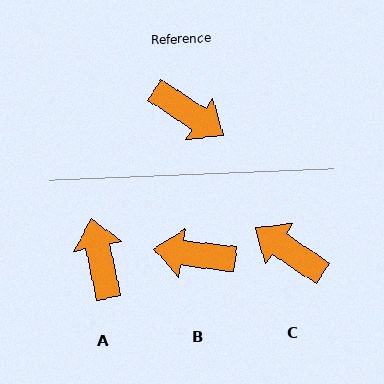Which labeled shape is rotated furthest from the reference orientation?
C, about 179 degrees away.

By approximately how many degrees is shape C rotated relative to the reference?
Approximately 179 degrees counter-clockwise.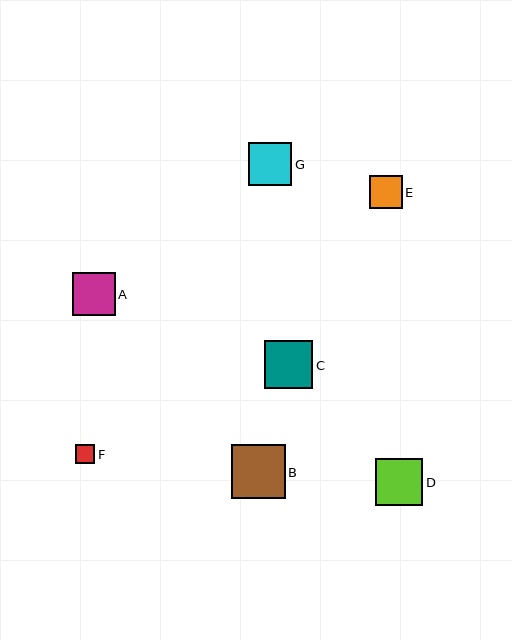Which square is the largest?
Square B is the largest with a size of approximately 54 pixels.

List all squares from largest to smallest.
From largest to smallest: B, C, D, G, A, E, F.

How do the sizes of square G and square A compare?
Square G and square A are approximately the same size.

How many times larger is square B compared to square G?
Square B is approximately 1.2 times the size of square G.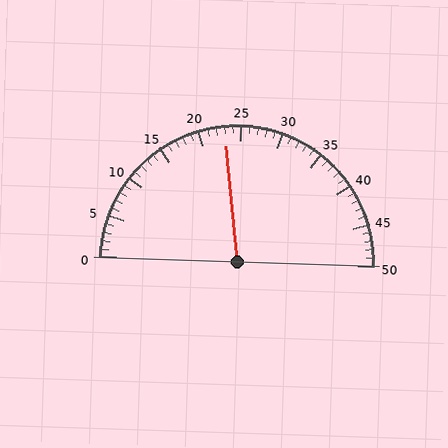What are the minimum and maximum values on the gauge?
The gauge ranges from 0 to 50.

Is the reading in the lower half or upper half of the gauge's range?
The reading is in the lower half of the range (0 to 50).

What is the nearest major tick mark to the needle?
The nearest major tick mark is 25.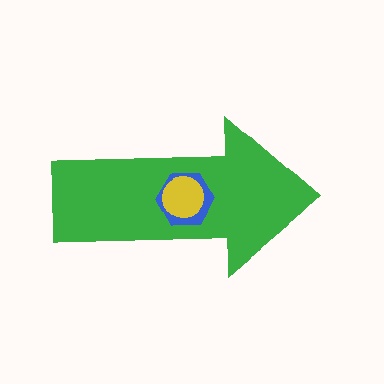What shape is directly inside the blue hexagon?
The yellow circle.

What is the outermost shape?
The green arrow.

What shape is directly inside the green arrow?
The blue hexagon.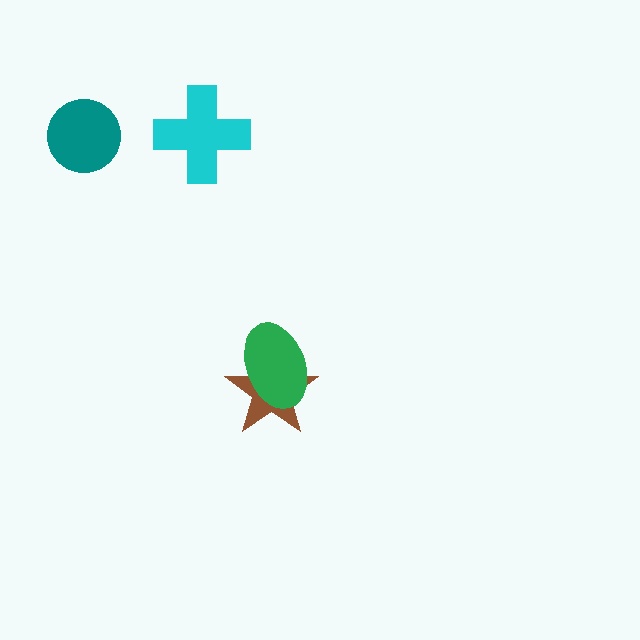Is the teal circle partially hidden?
No, no other shape covers it.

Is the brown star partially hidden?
Yes, it is partially covered by another shape.